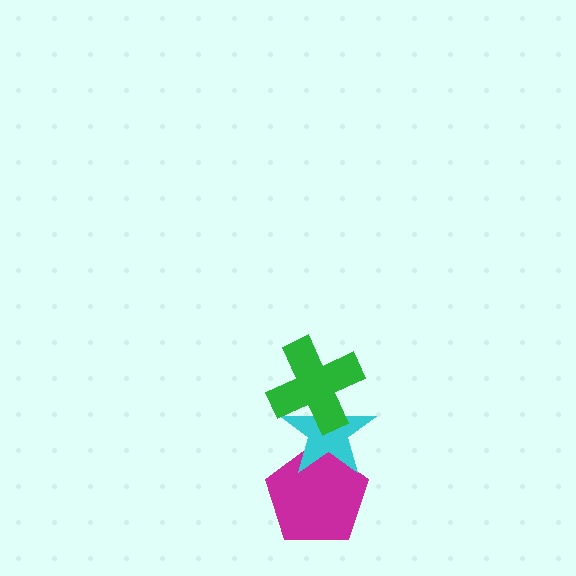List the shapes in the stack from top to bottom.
From top to bottom: the green cross, the cyan star, the magenta pentagon.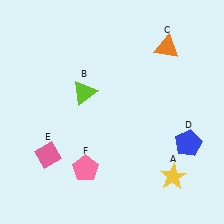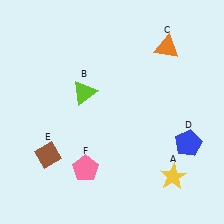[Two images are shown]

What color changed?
The diamond (E) changed from pink in Image 1 to brown in Image 2.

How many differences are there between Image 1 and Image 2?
There is 1 difference between the two images.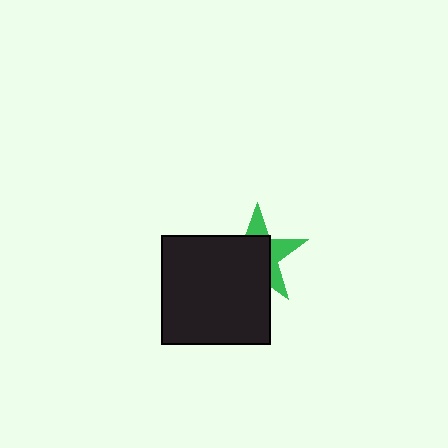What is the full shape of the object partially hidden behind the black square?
The partially hidden object is a green star.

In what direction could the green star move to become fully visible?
The green star could move toward the upper-right. That would shift it out from behind the black square entirely.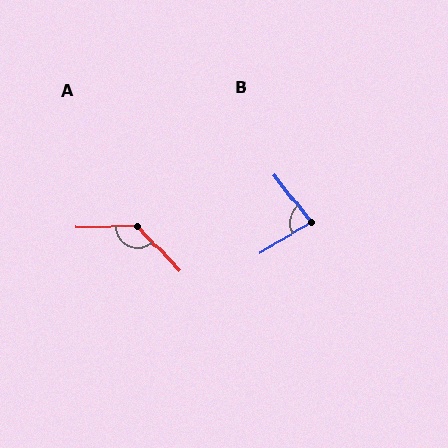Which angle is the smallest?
B, at approximately 82 degrees.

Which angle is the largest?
A, at approximately 132 degrees.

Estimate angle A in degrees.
Approximately 132 degrees.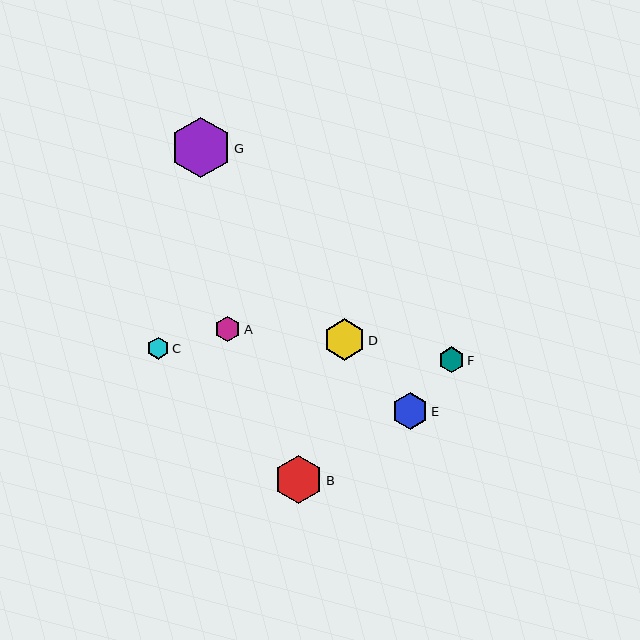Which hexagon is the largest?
Hexagon G is the largest with a size of approximately 61 pixels.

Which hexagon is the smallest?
Hexagon C is the smallest with a size of approximately 22 pixels.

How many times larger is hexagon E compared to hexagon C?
Hexagon E is approximately 1.7 times the size of hexagon C.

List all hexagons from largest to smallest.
From largest to smallest: G, B, D, E, A, F, C.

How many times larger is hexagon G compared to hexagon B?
Hexagon G is approximately 1.3 times the size of hexagon B.